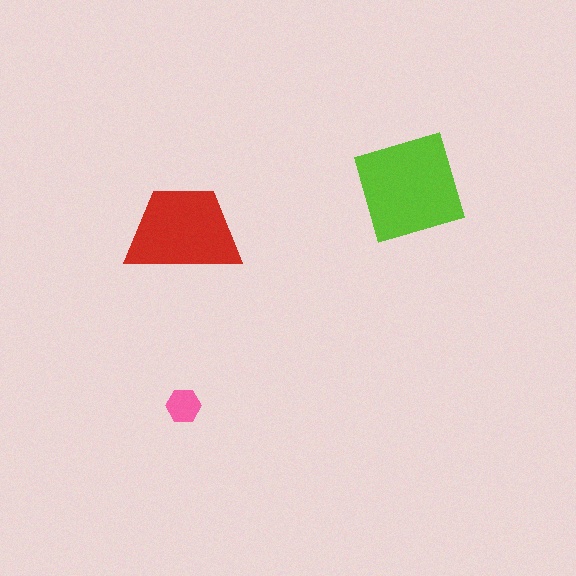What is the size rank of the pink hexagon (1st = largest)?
3rd.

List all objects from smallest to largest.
The pink hexagon, the red trapezoid, the lime square.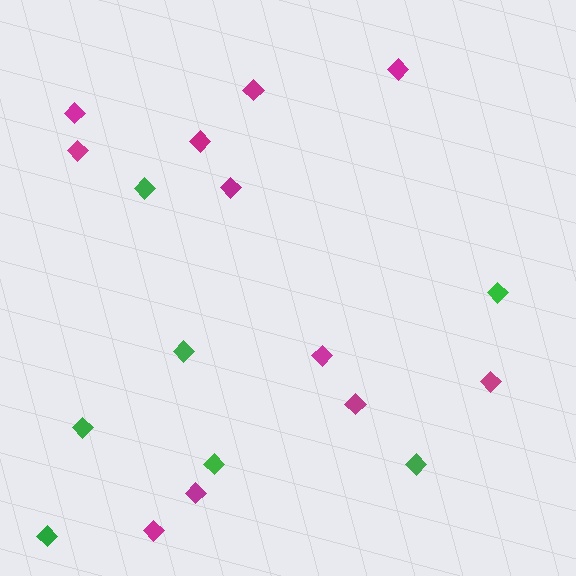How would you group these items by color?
There are 2 groups: one group of magenta diamonds (11) and one group of green diamonds (7).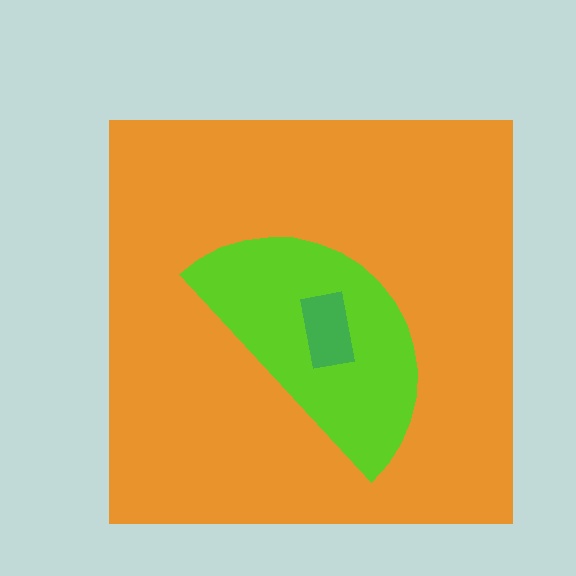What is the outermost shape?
The orange square.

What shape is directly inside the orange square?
The lime semicircle.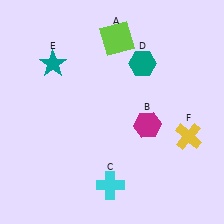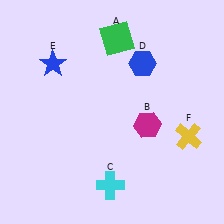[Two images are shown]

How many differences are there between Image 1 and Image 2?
There are 3 differences between the two images.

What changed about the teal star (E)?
In Image 1, E is teal. In Image 2, it changed to blue.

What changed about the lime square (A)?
In Image 1, A is lime. In Image 2, it changed to green.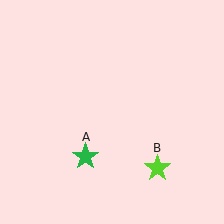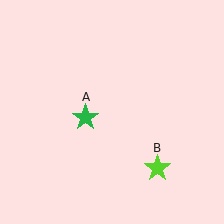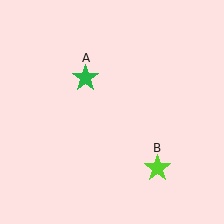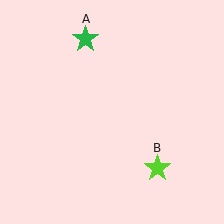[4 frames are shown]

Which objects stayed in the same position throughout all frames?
Lime star (object B) remained stationary.